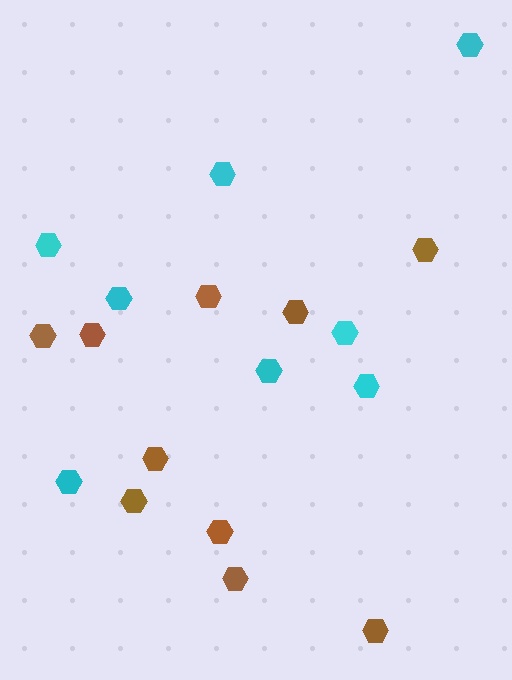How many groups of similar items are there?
There are 2 groups: one group of brown hexagons (10) and one group of cyan hexagons (8).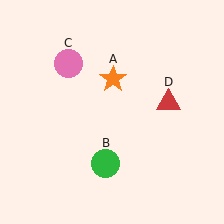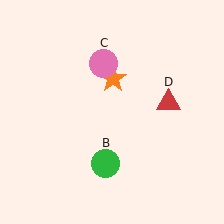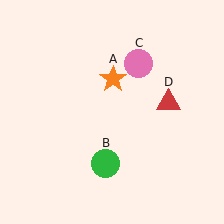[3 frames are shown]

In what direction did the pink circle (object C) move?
The pink circle (object C) moved right.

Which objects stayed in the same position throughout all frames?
Orange star (object A) and green circle (object B) and red triangle (object D) remained stationary.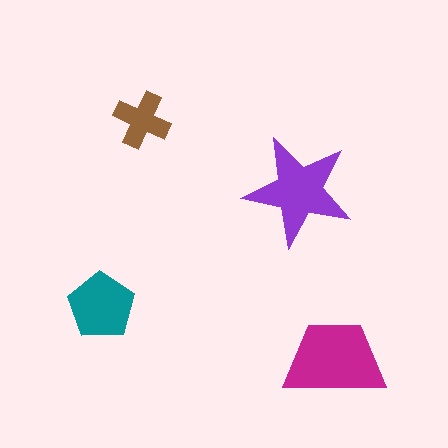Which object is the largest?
The magenta trapezoid.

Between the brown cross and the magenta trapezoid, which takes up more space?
The magenta trapezoid.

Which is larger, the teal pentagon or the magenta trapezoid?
The magenta trapezoid.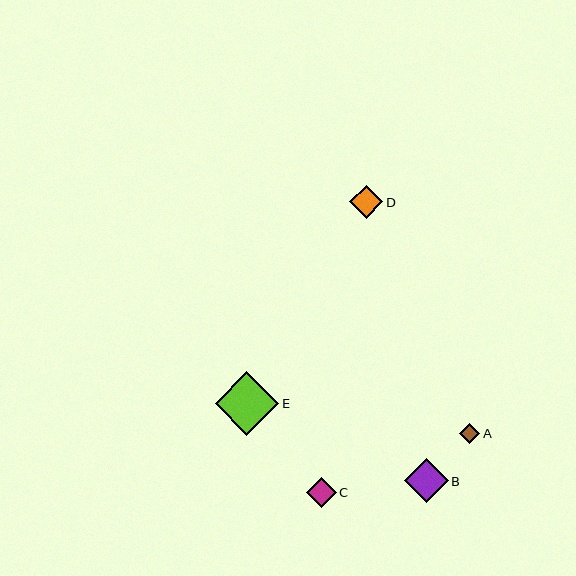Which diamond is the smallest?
Diamond A is the smallest with a size of approximately 20 pixels.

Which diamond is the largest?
Diamond E is the largest with a size of approximately 64 pixels.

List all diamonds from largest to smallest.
From largest to smallest: E, B, D, C, A.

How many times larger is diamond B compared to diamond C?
Diamond B is approximately 1.5 times the size of diamond C.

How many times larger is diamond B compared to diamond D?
Diamond B is approximately 1.3 times the size of diamond D.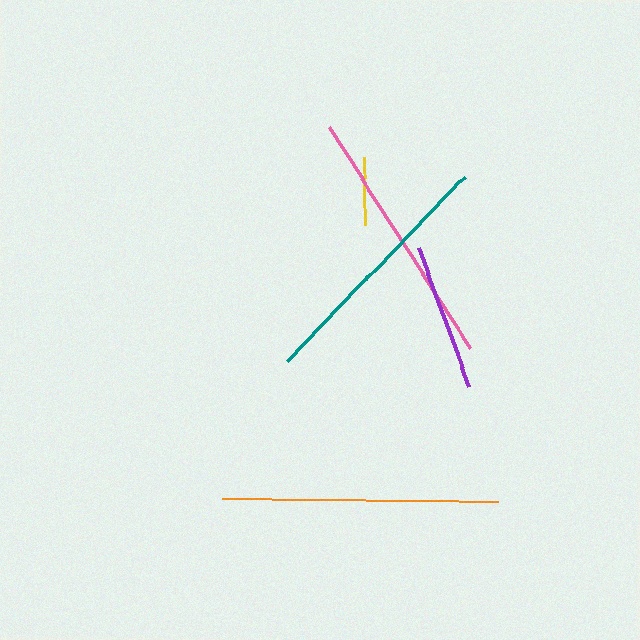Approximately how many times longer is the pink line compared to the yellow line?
The pink line is approximately 3.8 times the length of the yellow line.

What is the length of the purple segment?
The purple segment is approximately 148 pixels long.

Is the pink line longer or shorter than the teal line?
The pink line is longer than the teal line.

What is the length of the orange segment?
The orange segment is approximately 275 pixels long.